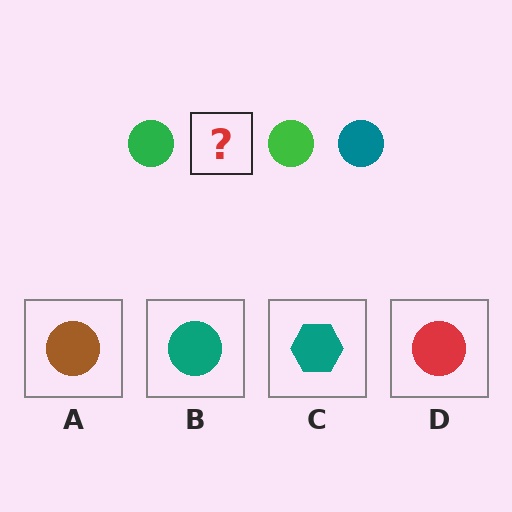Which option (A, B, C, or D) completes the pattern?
B.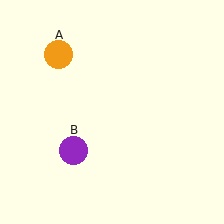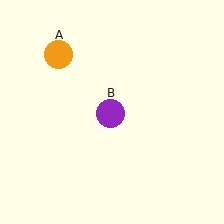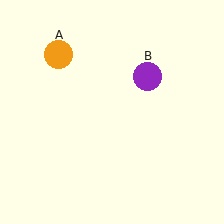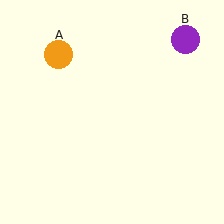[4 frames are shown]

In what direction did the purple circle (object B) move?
The purple circle (object B) moved up and to the right.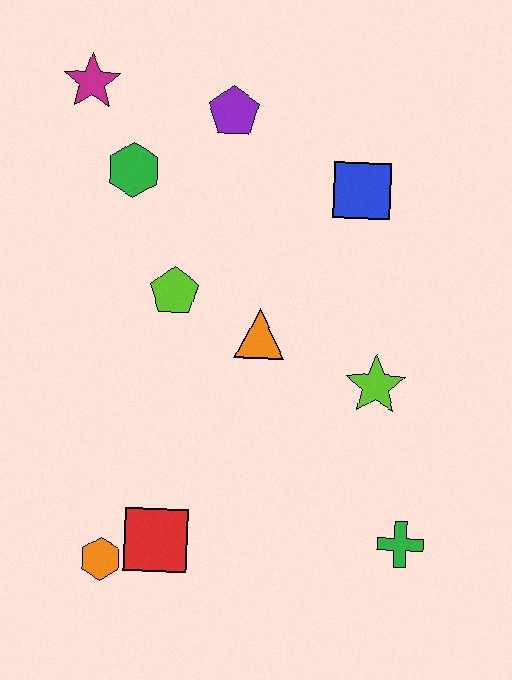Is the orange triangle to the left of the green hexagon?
No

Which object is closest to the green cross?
The lime star is closest to the green cross.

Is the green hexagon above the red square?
Yes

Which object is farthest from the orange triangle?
The magenta star is farthest from the orange triangle.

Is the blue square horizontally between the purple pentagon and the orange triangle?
No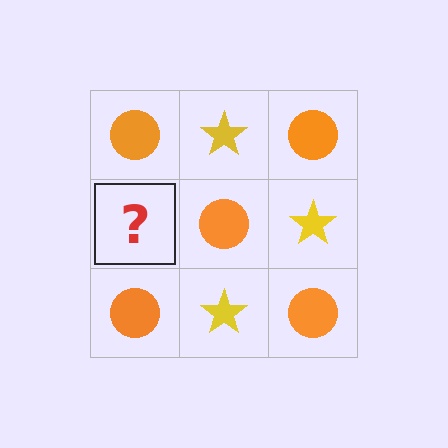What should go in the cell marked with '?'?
The missing cell should contain a yellow star.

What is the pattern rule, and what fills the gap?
The rule is that it alternates orange circle and yellow star in a checkerboard pattern. The gap should be filled with a yellow star.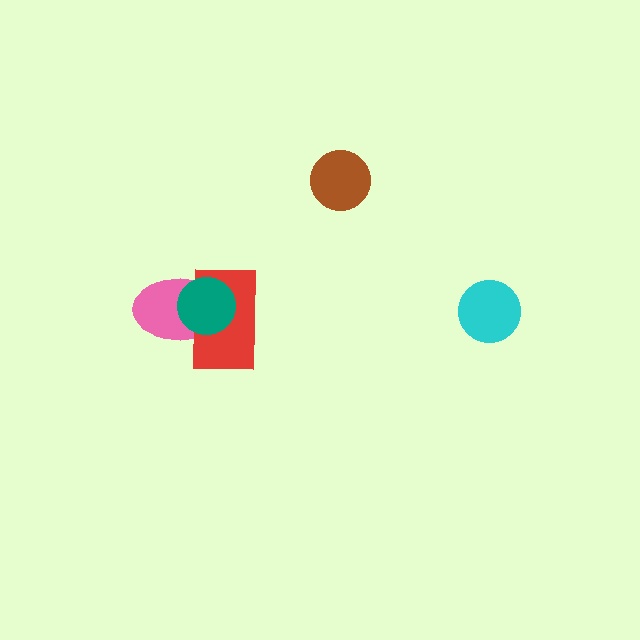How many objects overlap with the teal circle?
2 objects overlap with the teal circle.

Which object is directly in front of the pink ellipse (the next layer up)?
The red rectangle is directly in front of the pink ellipse.